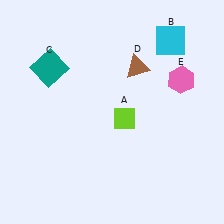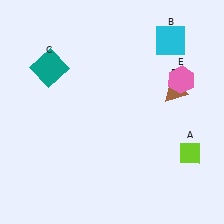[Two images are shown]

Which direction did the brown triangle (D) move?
The brown triangle (D) moved right.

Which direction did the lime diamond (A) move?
The lime diamond (A) moved right.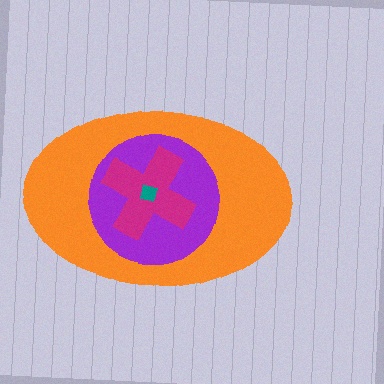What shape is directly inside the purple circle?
The magenta cross.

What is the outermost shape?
The orange ellipse.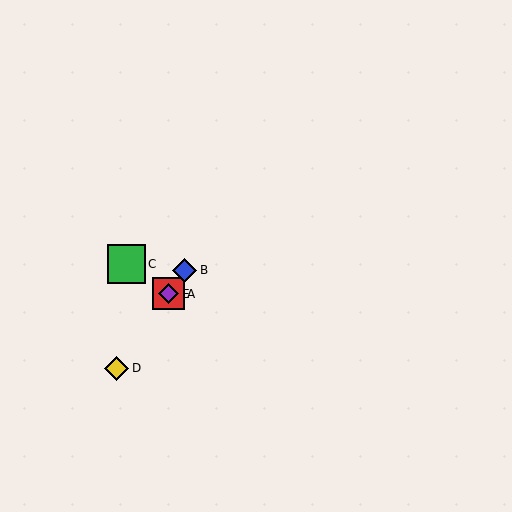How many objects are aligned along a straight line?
4 objects (A, B, D, E) are aligned along a straight line.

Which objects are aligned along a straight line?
Objects A, B, D, E are aligned along a straight line.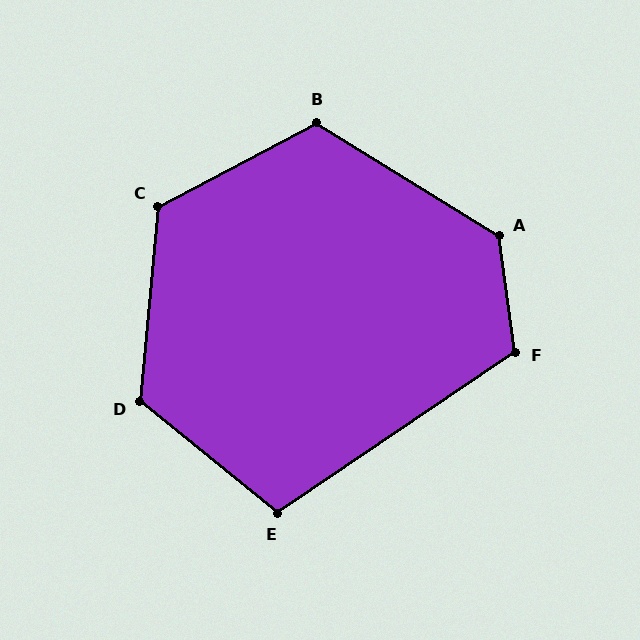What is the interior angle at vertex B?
Approximately 120 degrees (obtuse).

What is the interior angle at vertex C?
Approximately 123 degrees (obtuse).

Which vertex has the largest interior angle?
A, at approximately 130 degrees.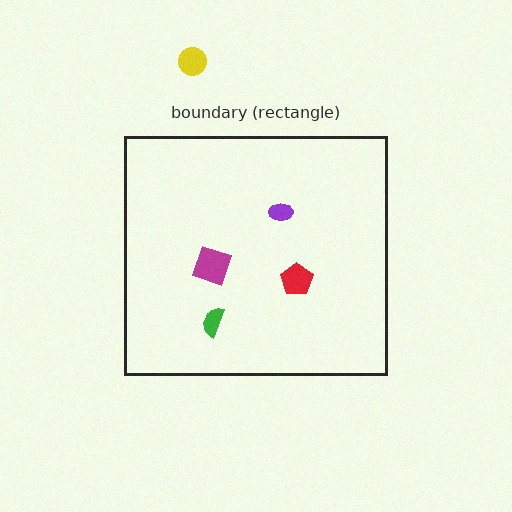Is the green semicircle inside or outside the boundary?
Inside.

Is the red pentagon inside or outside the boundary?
Inside.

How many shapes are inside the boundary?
4 inside, 1 outside.